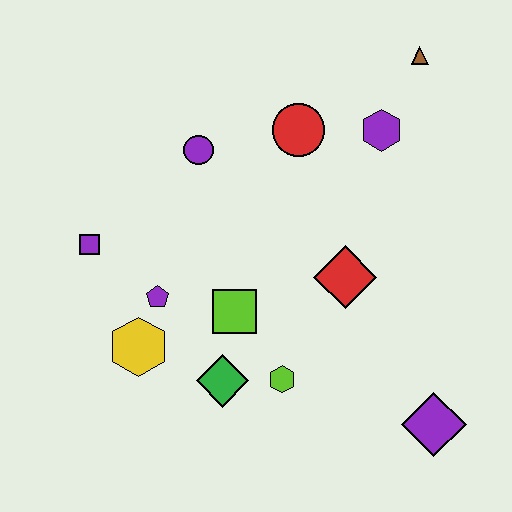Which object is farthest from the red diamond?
The purple square is farthest from the red diamond.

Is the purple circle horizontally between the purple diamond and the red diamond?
No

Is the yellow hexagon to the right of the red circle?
No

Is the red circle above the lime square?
Yes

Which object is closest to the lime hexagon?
The green diamond is closest to the lime hexagon.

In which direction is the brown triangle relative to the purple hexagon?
The brown triangle is above the purple hexagon.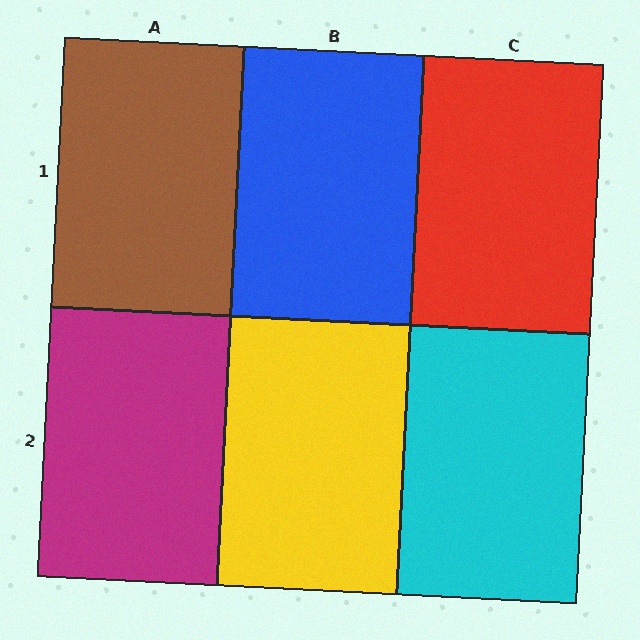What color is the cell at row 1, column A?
Brown.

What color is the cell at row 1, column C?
Red.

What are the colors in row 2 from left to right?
Magenta, yellow, cyan.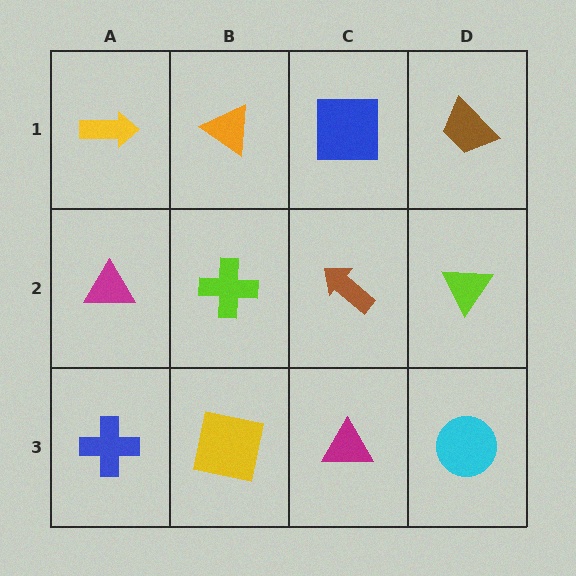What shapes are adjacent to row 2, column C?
A blue square (row 1, column C), a magenta triangle (row 3, column C), a lime cross (row 2, column B), a lime triangle (row 2, column D).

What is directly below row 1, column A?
A magenta triangle.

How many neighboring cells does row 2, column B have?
4.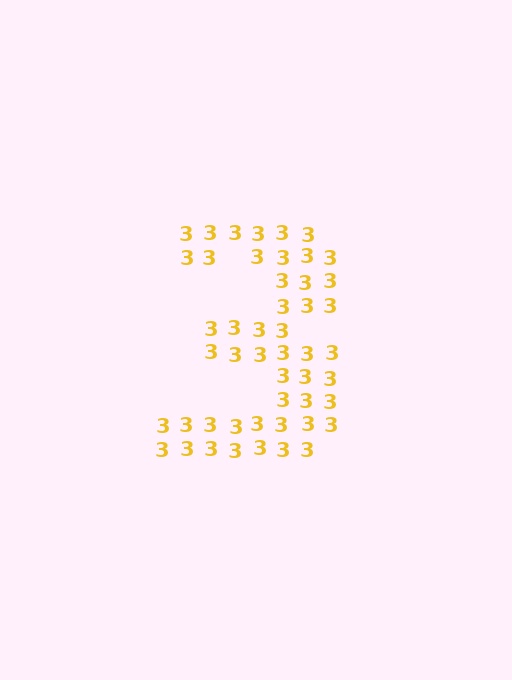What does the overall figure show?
The overall figure shows the digit 3.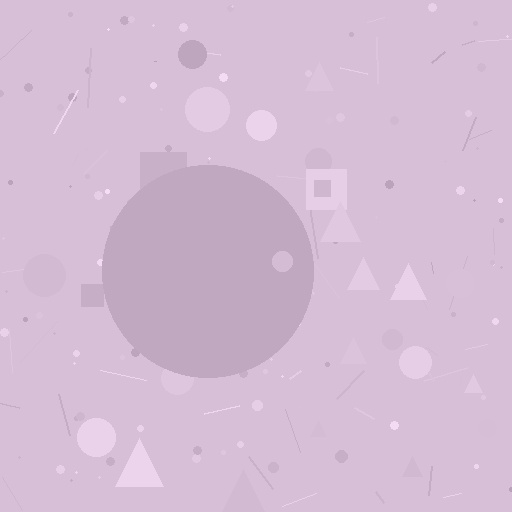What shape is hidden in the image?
A circle is hidden in the image.